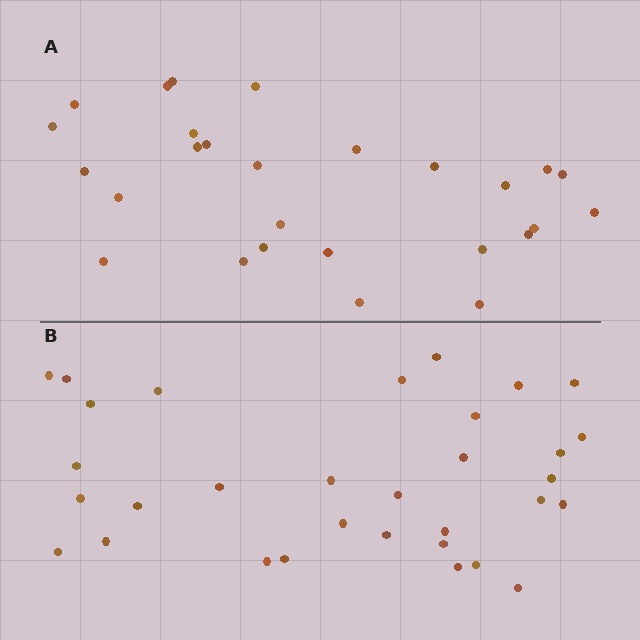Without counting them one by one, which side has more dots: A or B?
Region B (the bottom region) has more dots.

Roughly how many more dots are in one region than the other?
Region B has about 5 more dots than region A.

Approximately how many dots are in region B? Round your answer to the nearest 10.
About 30 dots. (The exact count is 32, which rounds to 30.)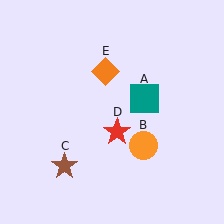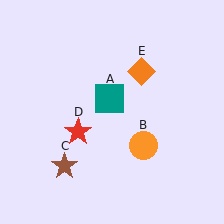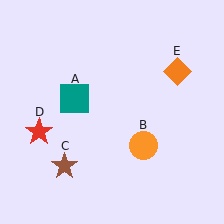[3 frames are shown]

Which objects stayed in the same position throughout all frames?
Orange circle (object B) and brown star (object C) remained stationary.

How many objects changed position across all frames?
3 objects changed position: teal square (object A), red star (object D), orange diamond (object E).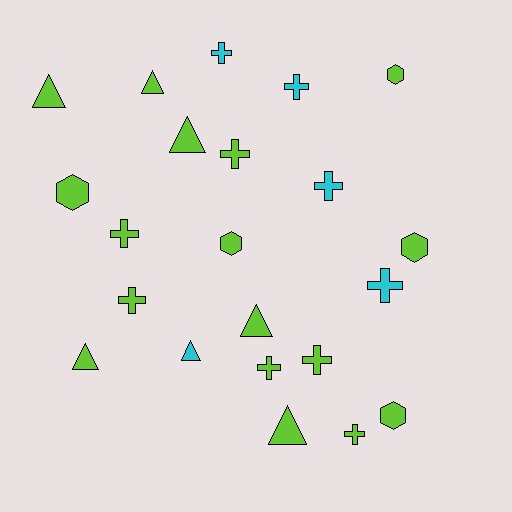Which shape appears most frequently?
Cross, with 10 objects.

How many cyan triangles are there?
There is 1 cyan triangle.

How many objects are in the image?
There are 22 objects.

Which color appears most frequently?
Lime, with 17 objects.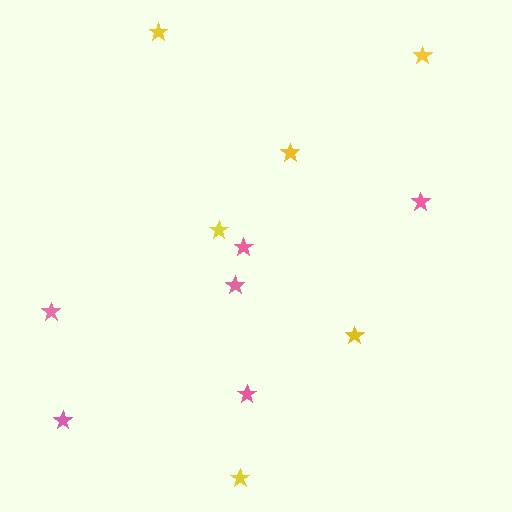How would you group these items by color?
There are 2 groups: one group of pink stars (6) and one group of yellow stars (6).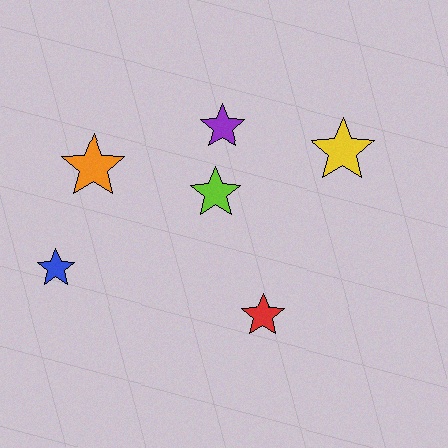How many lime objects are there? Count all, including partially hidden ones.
There is 1 lime object.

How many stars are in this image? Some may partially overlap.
There are 6 stars.